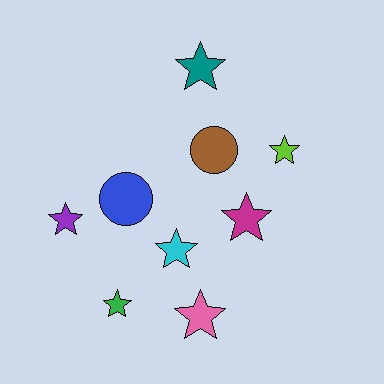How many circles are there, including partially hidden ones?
There are 2 circles.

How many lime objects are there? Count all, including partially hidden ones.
There is 1 lime object.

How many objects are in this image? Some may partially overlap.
There are 9 objects.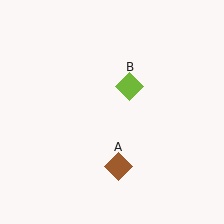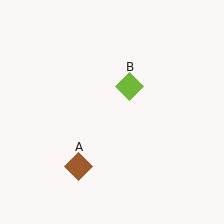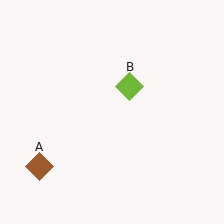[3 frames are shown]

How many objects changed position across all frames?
1 object changed position: brown diamond (object A).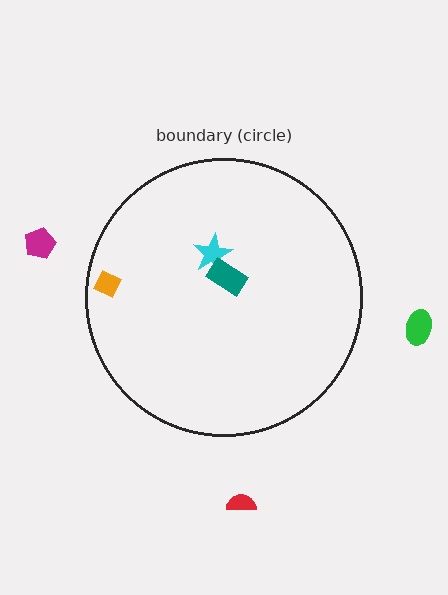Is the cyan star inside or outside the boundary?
Inside.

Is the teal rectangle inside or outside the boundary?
Inside.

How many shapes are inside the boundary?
3 inside, 3 outside.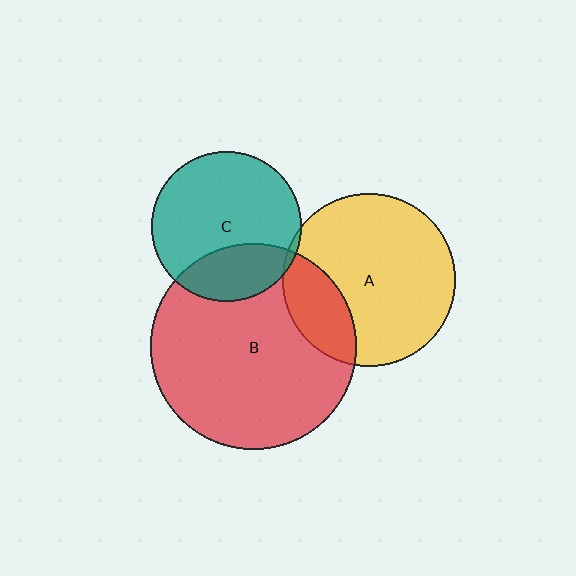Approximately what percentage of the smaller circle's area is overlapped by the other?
Approximately 20%.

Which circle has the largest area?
Circle B (red).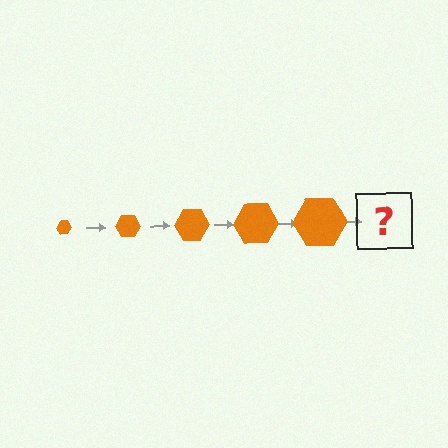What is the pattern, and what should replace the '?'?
The pattern is that the hexagon gets progressively larger each step. The '?' should be an orange hexagon, larger than the previous one.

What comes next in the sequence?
The next element should be an orange hexagon, larger than the previous one.